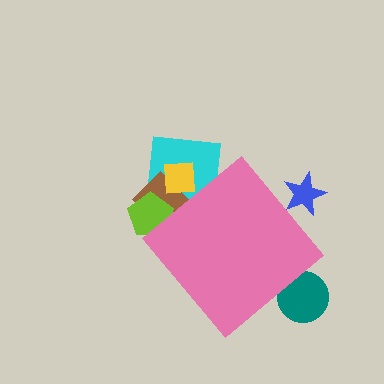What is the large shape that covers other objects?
A pink diamond.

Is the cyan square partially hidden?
Yes, the cyan square is partially hidden behind the pink diamond.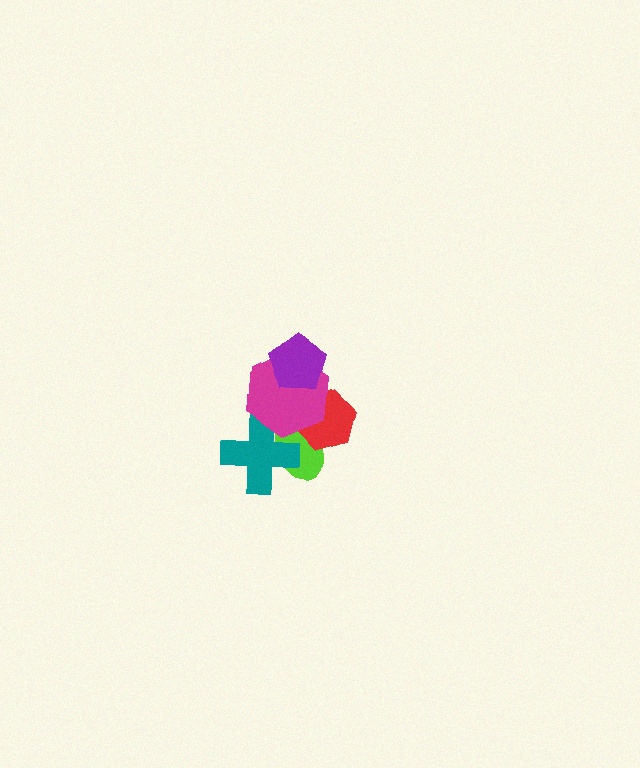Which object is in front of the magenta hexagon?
The purple pentagon is in front of the magenta hexagon.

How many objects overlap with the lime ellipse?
3 objects overlap with the lime ellipse.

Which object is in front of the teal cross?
The magenta hexagon is in front of the teal cross.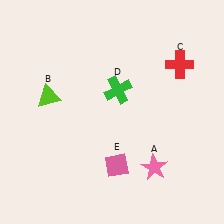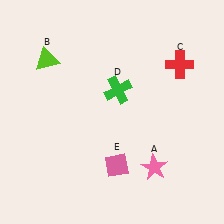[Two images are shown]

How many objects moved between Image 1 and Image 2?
1 object moved between the two images.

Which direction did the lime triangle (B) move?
The lime triangle (B) moved up.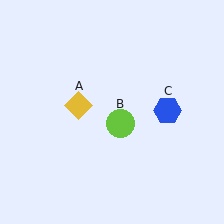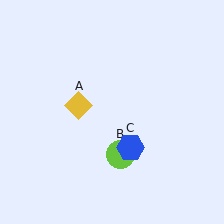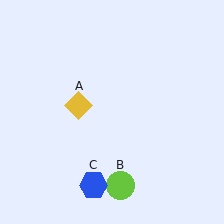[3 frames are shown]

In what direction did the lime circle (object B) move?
The lime circle (object B) moved down.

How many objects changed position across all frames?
2 objects changed position: lime circle (object B), blue hexagon (object C).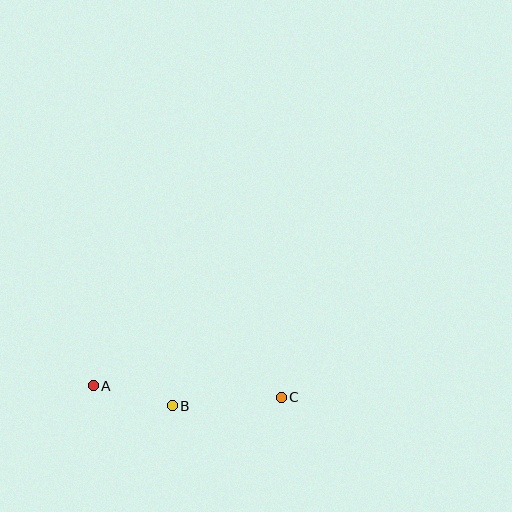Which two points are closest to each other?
Points A and B are closest to each other.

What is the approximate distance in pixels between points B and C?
The distance between B and C is approximately 110 pixels.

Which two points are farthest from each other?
Points A and C are farthest from each other.